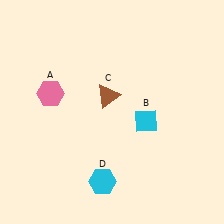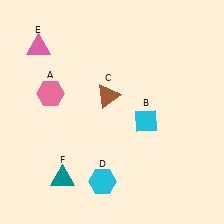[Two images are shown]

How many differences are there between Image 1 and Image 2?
There are 2 differences between the two images.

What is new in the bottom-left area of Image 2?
A teal triangle (F) was added in the bottom-left area of Image 2.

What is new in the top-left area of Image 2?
A pink triangle (E) was added in the top-left area of Image 2.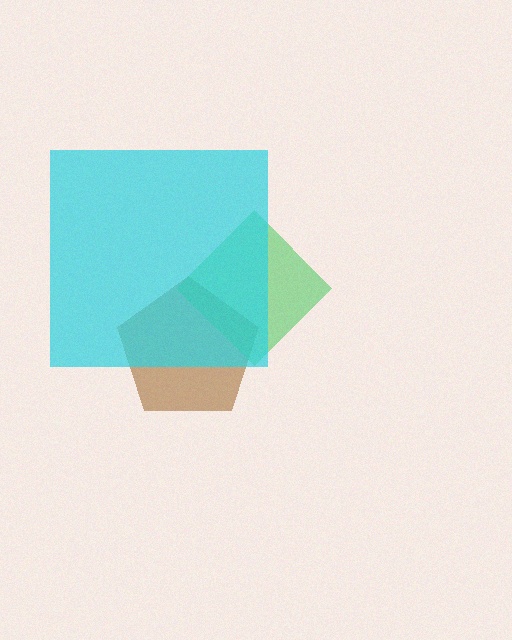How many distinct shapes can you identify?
There are 3 distinct shapes: a brown pentagon, a green diamond, a cyan square.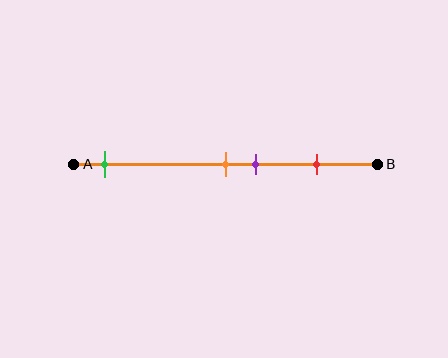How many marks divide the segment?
There are 4 marks dividing the segment.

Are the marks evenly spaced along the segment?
No, the marks are not evenly spaced.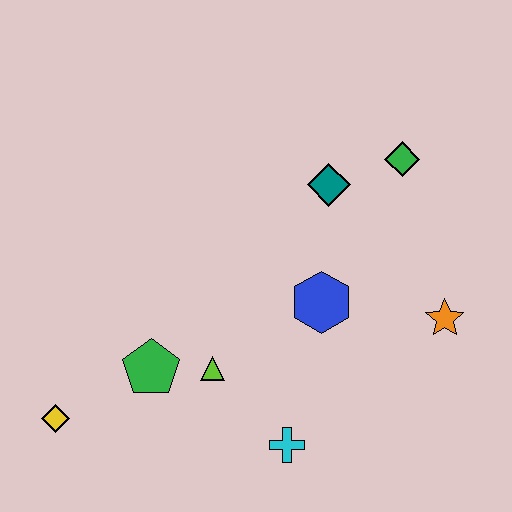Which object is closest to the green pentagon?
The lime triangle is closest to the green pentagon.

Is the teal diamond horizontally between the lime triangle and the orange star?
Yes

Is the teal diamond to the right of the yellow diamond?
Yes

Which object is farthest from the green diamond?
The yellow diamond is farthest from the green diamond.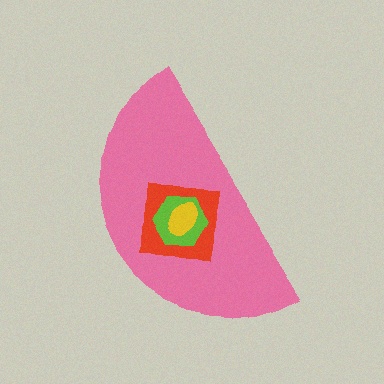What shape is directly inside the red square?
The lime hexagon.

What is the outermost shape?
The pink semicircle.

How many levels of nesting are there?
4.